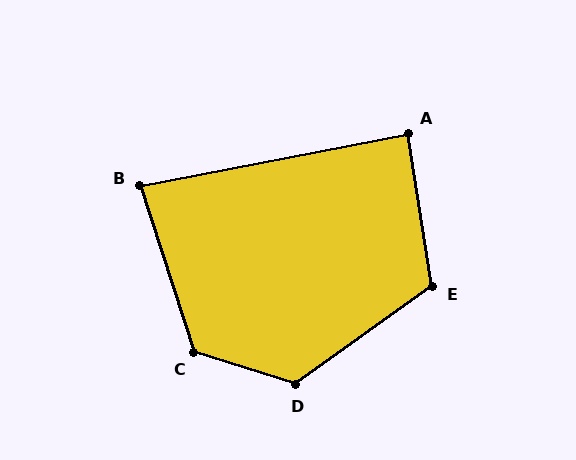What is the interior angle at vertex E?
Approximately 117 degrees (obtuse).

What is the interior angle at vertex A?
Approximately 88 degrees (approximately right).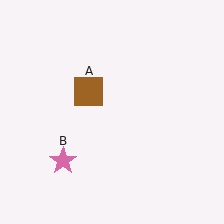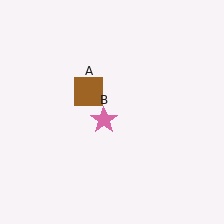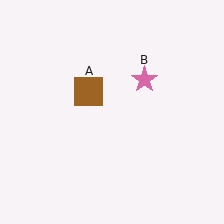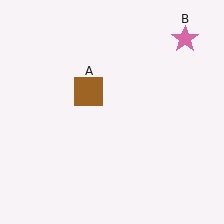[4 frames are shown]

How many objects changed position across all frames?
1 object changed position: pink star (object B).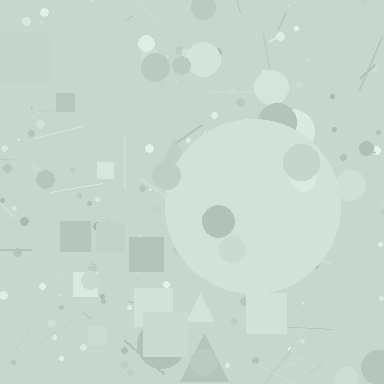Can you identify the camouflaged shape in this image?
The camouflaged shape is a circle.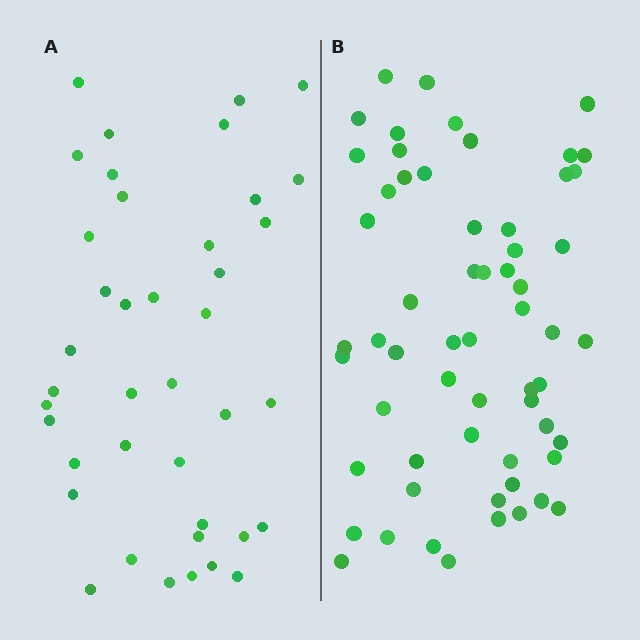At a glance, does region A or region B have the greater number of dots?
Region B (the right region) has more dots.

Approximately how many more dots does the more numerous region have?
Region B has approximately 20 more dots than region A.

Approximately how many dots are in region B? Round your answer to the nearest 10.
About 60 dots.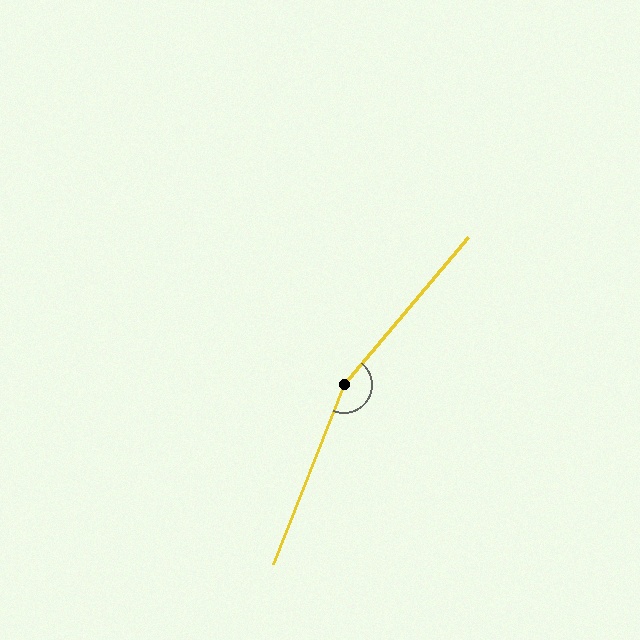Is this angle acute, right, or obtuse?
It is obtuse.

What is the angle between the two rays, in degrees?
Approximately 161 degrees.